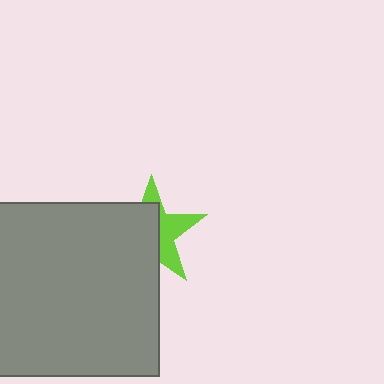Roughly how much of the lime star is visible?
A small part of it is visible (roughly 42%).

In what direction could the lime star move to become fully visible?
The lime star could move toward the upper-right. That would shift it out from behind the gray square entirely.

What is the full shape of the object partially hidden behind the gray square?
The partially hidden object is a lime star.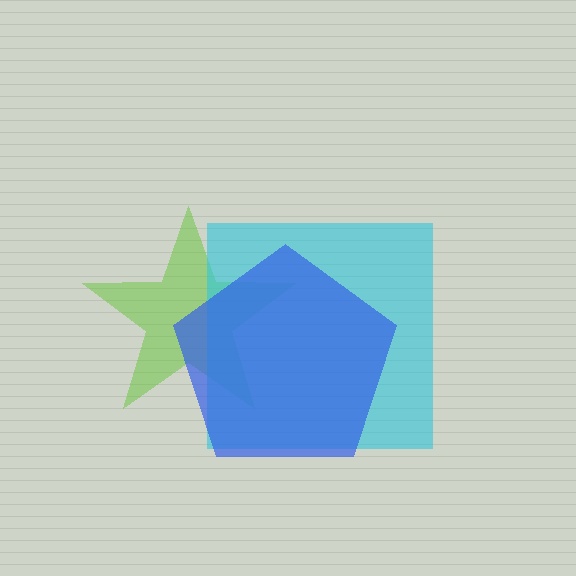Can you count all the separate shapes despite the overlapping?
Yes, there are 3 separate shapes.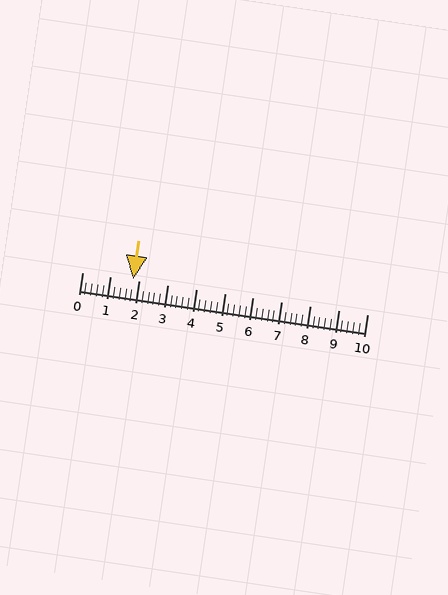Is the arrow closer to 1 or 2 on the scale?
The arrow is closer to 2.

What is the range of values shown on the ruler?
The ruler shows values from 0 to 10.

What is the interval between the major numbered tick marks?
The major tick marks are spaced 1 units apart.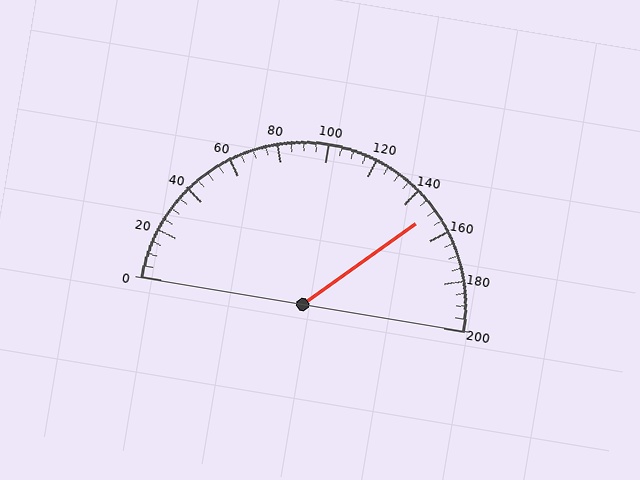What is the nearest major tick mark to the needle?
The nearest major tick mark is 160.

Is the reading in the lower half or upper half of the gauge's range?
The reading is in the upper half of the range (0 to 200).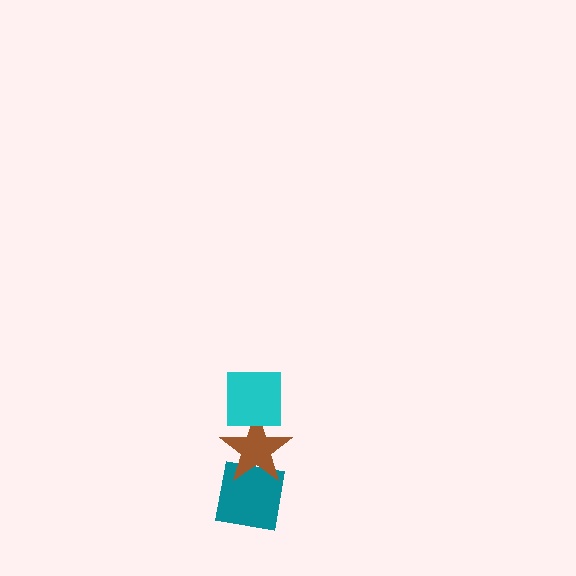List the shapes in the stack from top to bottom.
From top to bottom: the cyan square, the brown star, the teal square.